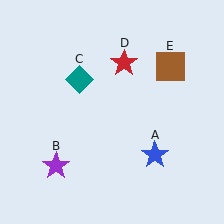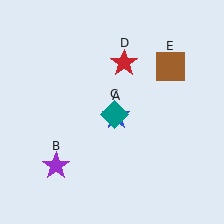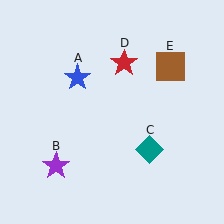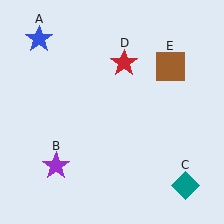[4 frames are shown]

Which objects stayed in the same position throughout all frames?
Purple star (object B) and red star (object D) and brown square (object E) remained stationary.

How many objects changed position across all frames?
2 objects changed position: blue star (object A), teal diamond (object C).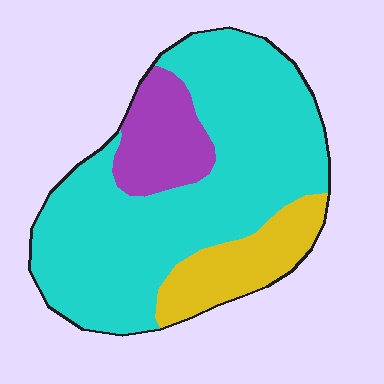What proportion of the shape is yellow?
Yellow takes up about one sixth (1/6) of the shape.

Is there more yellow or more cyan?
Cyan.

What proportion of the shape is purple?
Purple covers roughly 15% of the shape.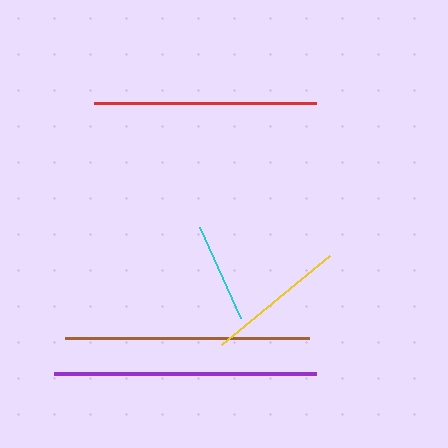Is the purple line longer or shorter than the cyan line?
The purple line is longer than the cyan line.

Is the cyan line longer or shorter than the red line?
The red line is longer than the cyan line.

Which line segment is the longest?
The purple line is the longest at approximately 263 pixels.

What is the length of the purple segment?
The purple segment is approximately 263 pixels long.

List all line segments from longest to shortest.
From longest to shortest: purple, brown, red, yellow, cyan.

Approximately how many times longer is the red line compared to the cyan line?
The red line is approximately 2.2 times the length of the cyan line.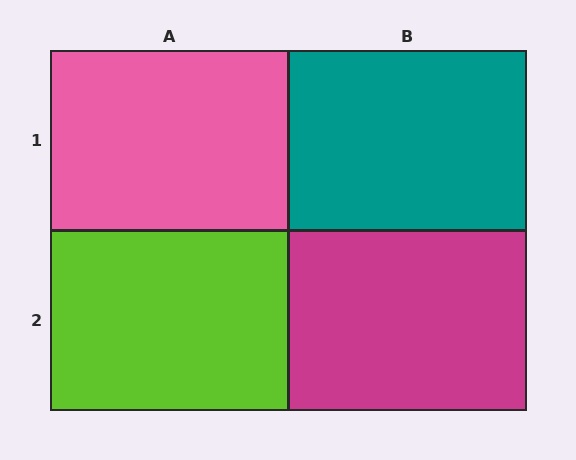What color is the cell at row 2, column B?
Magenta.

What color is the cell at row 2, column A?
Lime.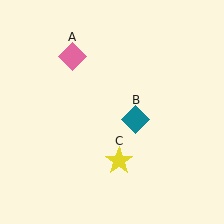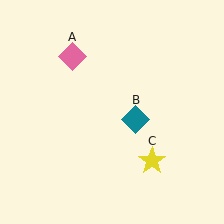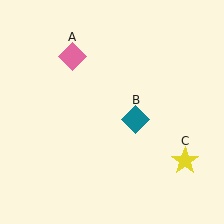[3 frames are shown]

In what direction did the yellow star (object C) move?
The yellow star (object C) moved right.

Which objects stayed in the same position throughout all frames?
Pink diamond (object A) and teal diamond (object B) remained stationary.